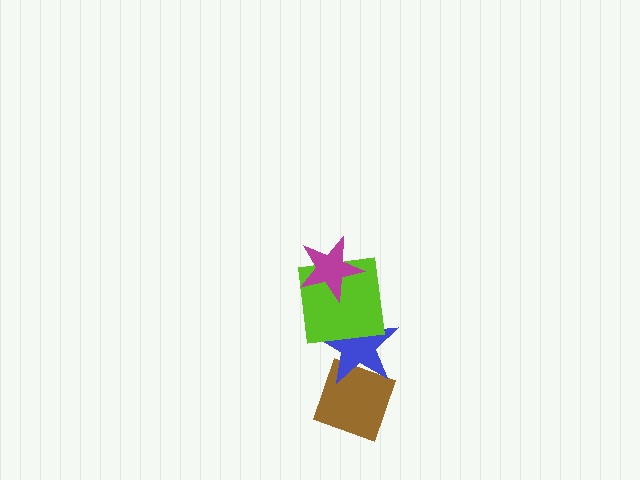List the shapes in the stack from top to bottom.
From top to bottom: the magenta star, the lime square, the blue star, the brown diamond.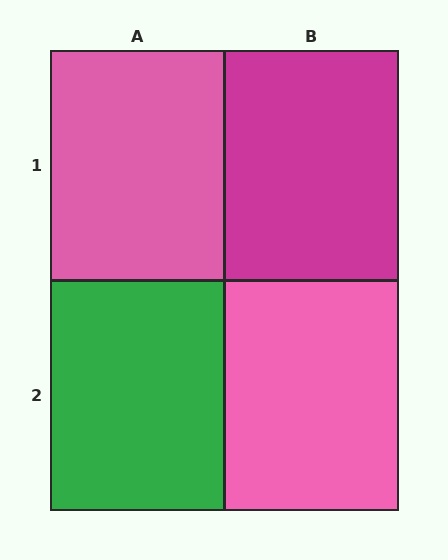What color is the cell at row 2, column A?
Green.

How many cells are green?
1 cell is green.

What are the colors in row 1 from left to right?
Pink, magenta.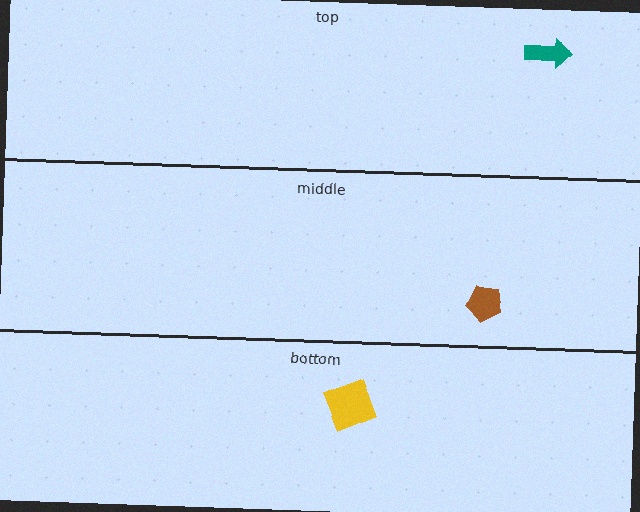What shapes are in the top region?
The teal arrow.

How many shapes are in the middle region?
1.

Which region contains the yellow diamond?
The bottom region.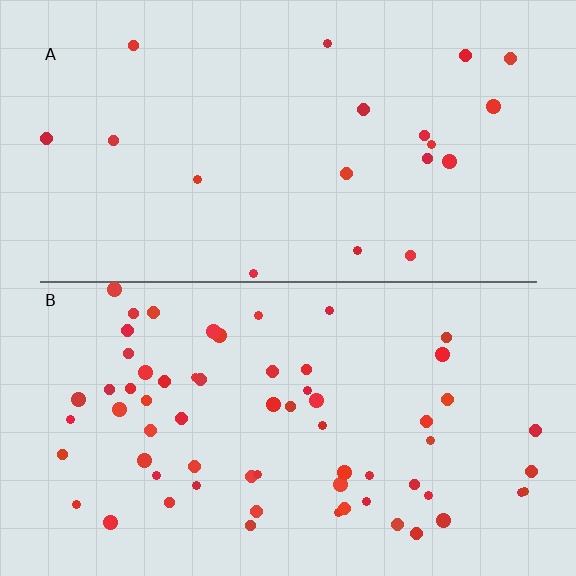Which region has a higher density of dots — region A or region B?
B (the bottom).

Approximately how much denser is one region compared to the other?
Approximately 3.3× — region B over region A.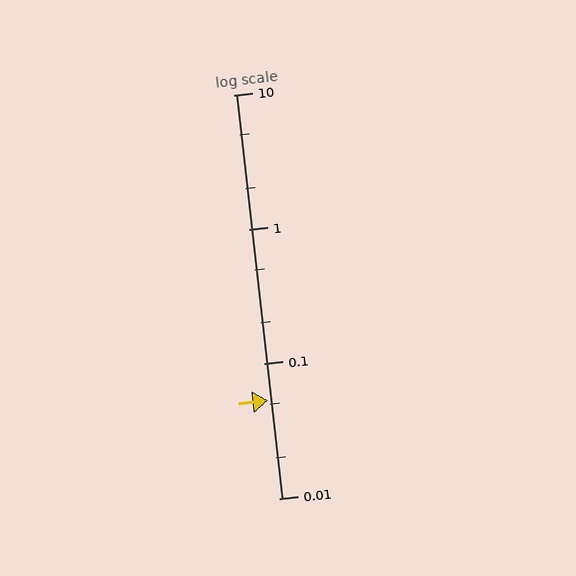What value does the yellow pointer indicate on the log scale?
The pointer indicates approximately 0.053.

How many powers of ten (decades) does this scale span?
The scale spans 3 decades, from 0.01 to 10.